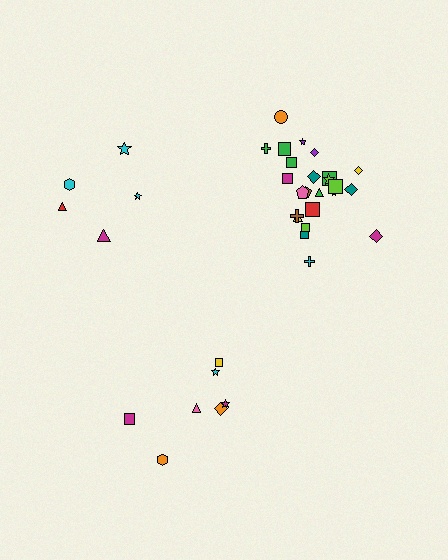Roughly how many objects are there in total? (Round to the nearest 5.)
Roughly 35 objects in total.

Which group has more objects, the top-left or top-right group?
The top-right group.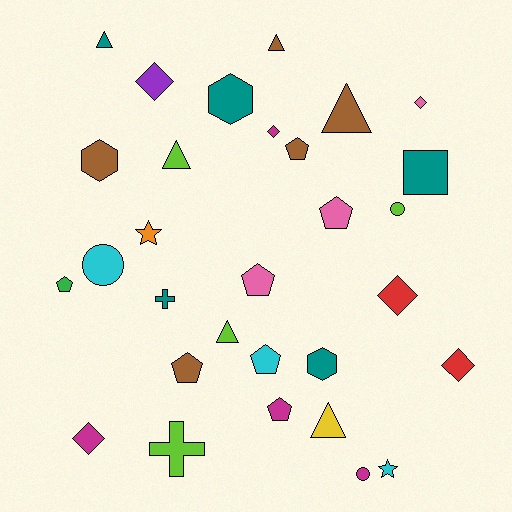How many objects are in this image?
There are 30 objects.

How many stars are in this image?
There are 2 stars.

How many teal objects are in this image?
There are 5 teal objects.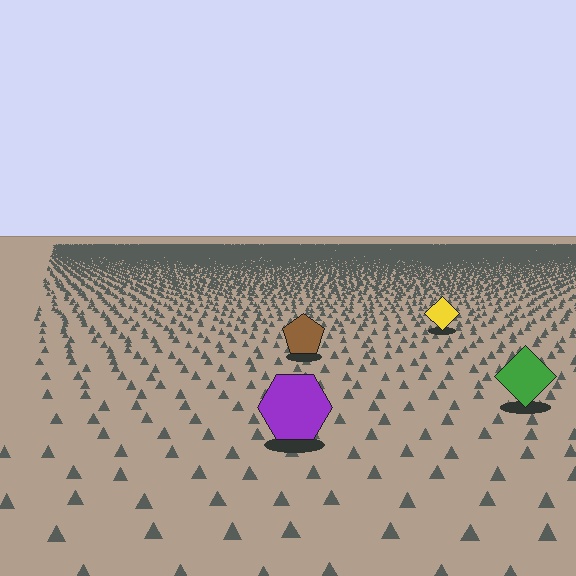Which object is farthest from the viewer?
The yellow diamond is farthest from the viewer. It appears smaller and the ground texture around it is denser.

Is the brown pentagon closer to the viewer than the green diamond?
No. The green diamond is closer — you can tell from the texture gradient: the ground texture is coarser near it.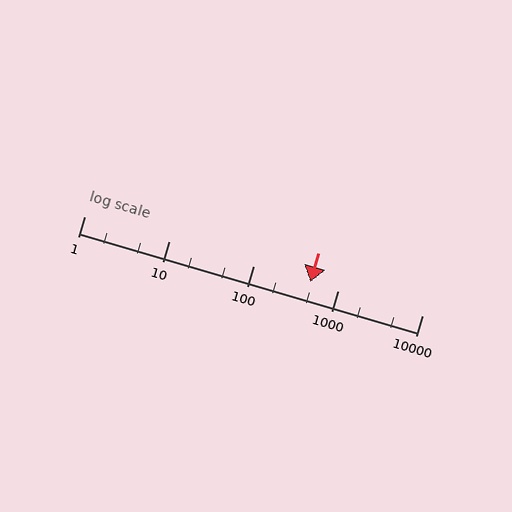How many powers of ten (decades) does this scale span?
The scale spans 4 decades, from 1 to 10000.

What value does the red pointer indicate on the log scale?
The pointer indicates approximately 470.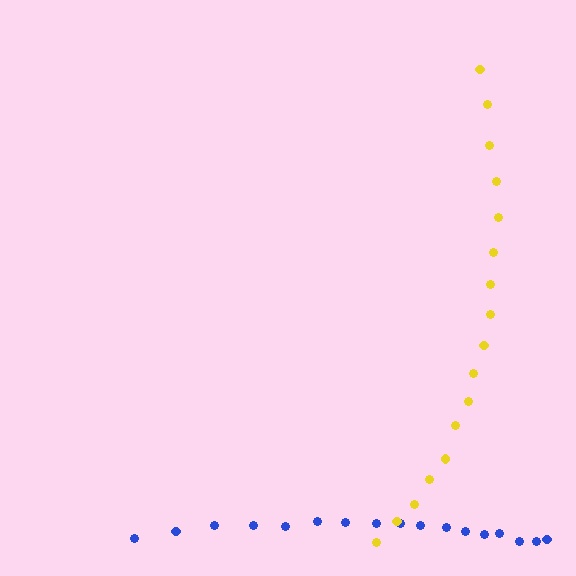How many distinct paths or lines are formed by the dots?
There are 2 distinct paths.